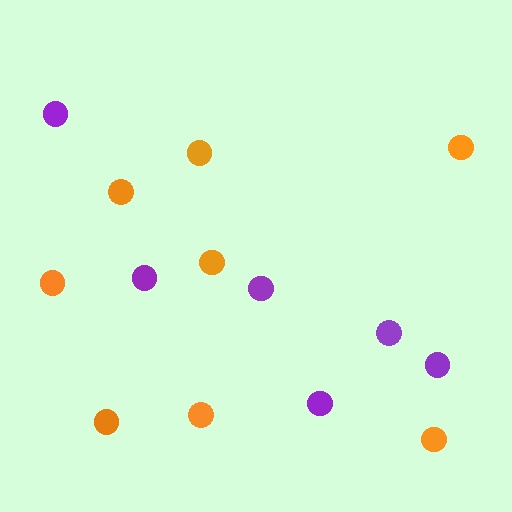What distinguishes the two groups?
There are 2 groups: one group of orange circles (8) and one group of purple circles (6).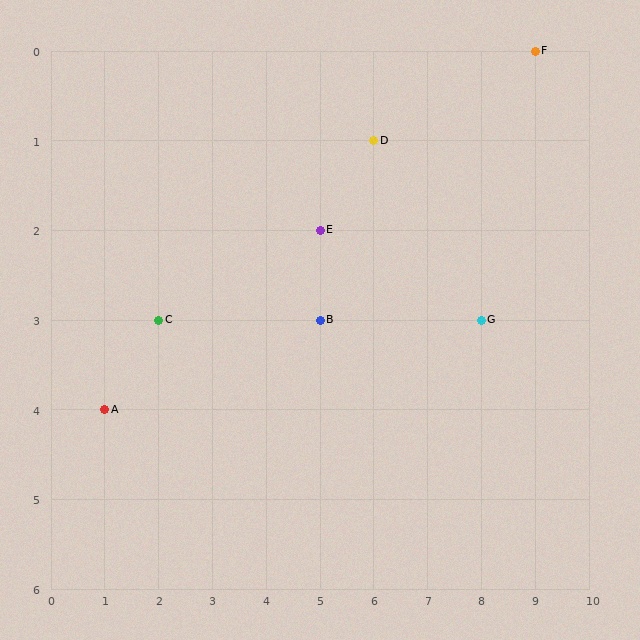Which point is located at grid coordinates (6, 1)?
Point D is at (6, 1).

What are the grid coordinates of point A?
Point A is at grid coordinates (1, 4).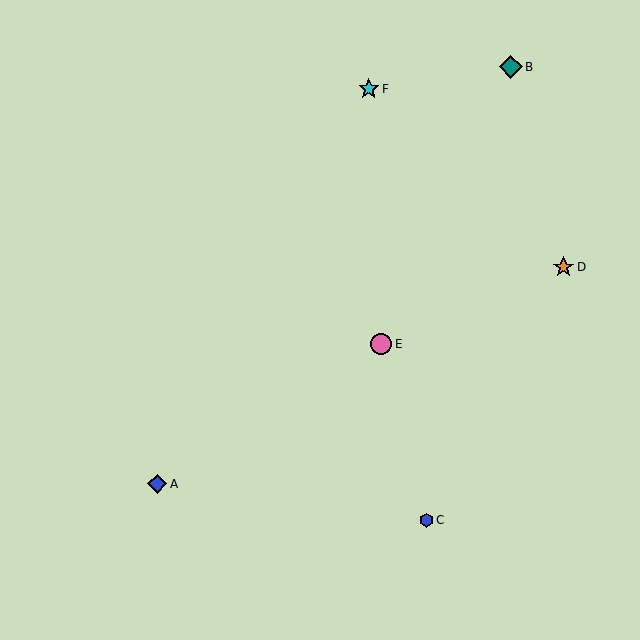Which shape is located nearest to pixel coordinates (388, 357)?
The pink circle (labeled E) at (381, 344) is nearest to that location.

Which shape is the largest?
The teal diamond (labeled B) is the largest.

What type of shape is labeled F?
Shape F is a cyan star.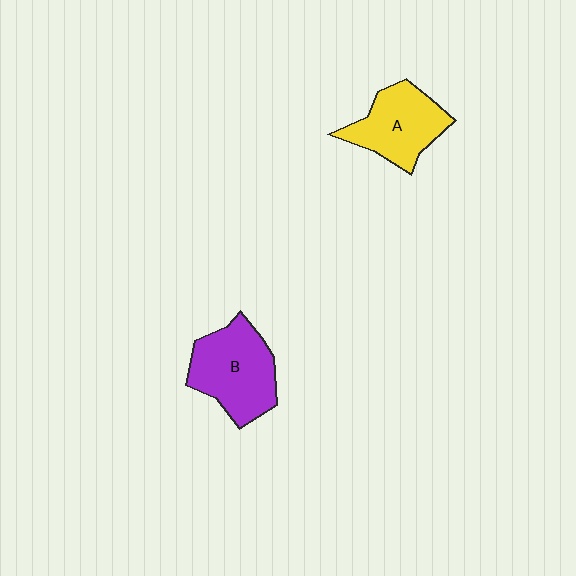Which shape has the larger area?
Shape B (purple).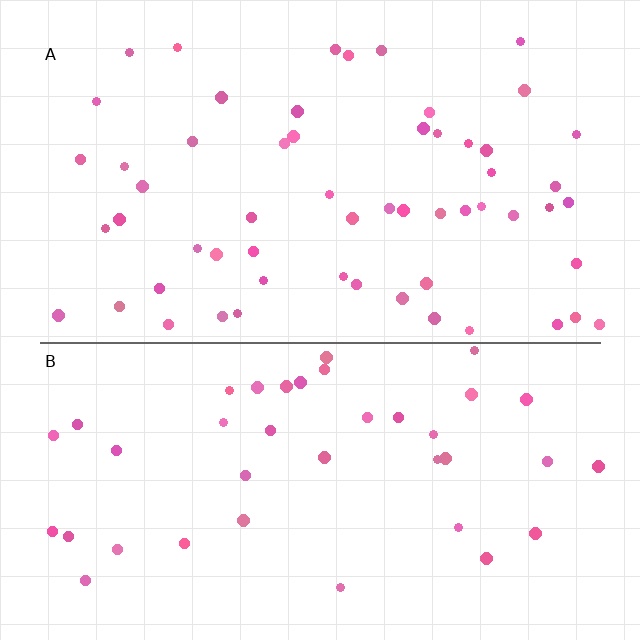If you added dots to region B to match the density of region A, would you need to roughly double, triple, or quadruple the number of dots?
Approximately double.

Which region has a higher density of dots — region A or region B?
A (the top).